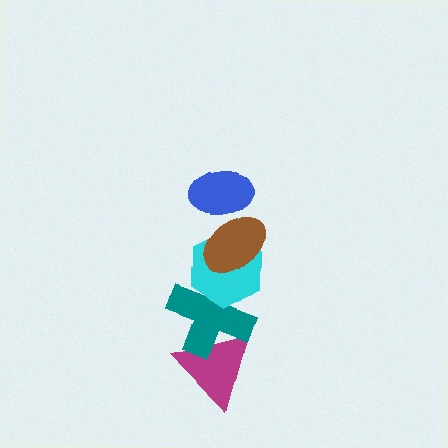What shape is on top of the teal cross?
The cyan hexagon is on top of the teal cross.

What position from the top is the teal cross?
The teal cross is 4th from the top.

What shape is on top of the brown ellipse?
The blue ellipse is on top of the brown ellipse.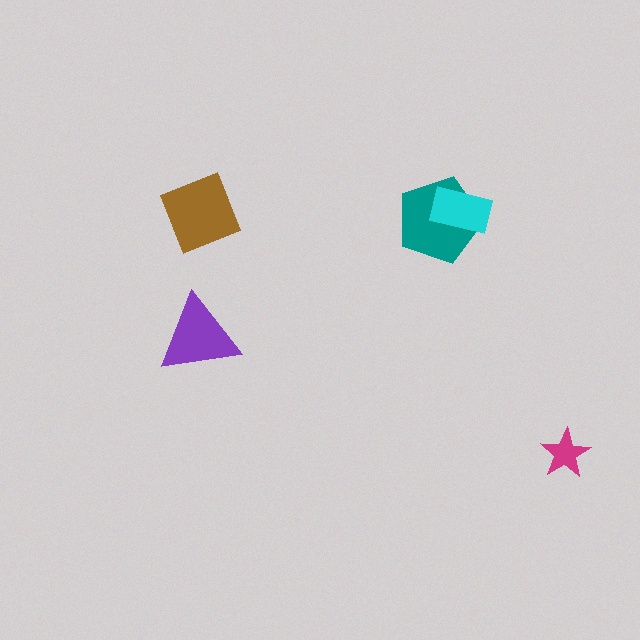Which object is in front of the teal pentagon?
The cyan rectangle is in front of the teal pentagon.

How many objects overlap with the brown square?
0 objects overlap with the brown square.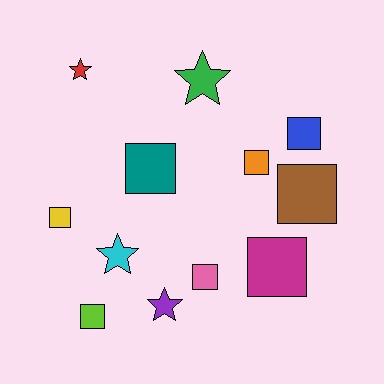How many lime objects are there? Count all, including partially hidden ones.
There is 1 lime object.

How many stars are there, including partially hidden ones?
There are 4 stars.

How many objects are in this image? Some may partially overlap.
There are 12 objects.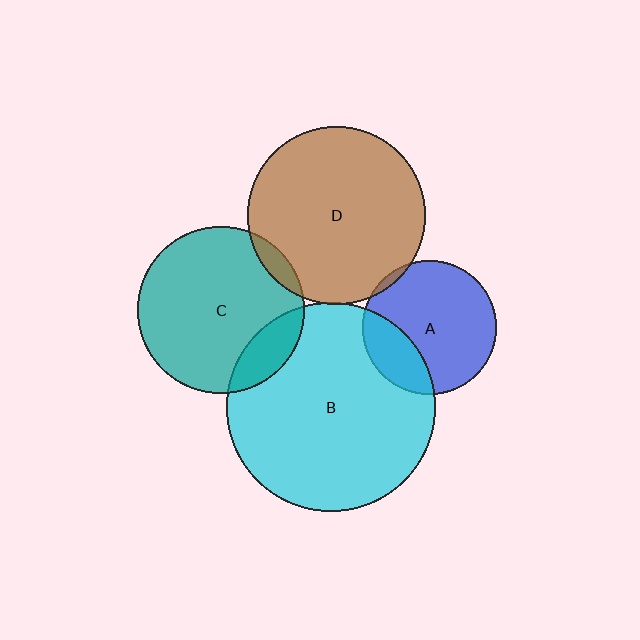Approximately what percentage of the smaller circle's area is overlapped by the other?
Approximately 25%.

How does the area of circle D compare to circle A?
Approximately 1.8 times.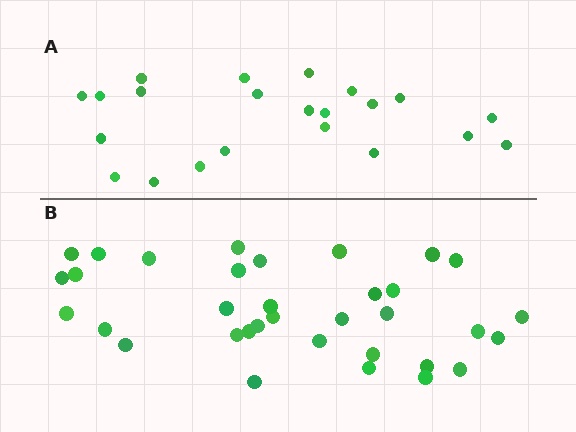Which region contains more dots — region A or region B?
Region B (the bottom region) has more dots.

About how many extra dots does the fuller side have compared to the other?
Region B has roughly 12 or so more dots than region A.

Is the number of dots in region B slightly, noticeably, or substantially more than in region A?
Region B has substantially more. The ratio is roughly 1.5 to 1.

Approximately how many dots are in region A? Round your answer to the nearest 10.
About 20 dots. (The exact count is 22, which rounds to 20.)